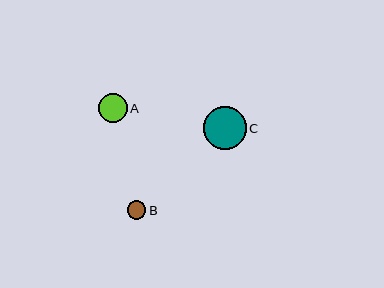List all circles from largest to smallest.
From largest to smallest: C, A, B.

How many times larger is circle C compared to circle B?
Circle C is approximately 2.4 times the size of circle B.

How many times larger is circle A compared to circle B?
Circle A is approximately 1.6 times the size of circle B.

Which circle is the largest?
Circle C is the largest with a size of approximately 43 pixels.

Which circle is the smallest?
Circle B is the smallest with a size of approximately 18 pixels.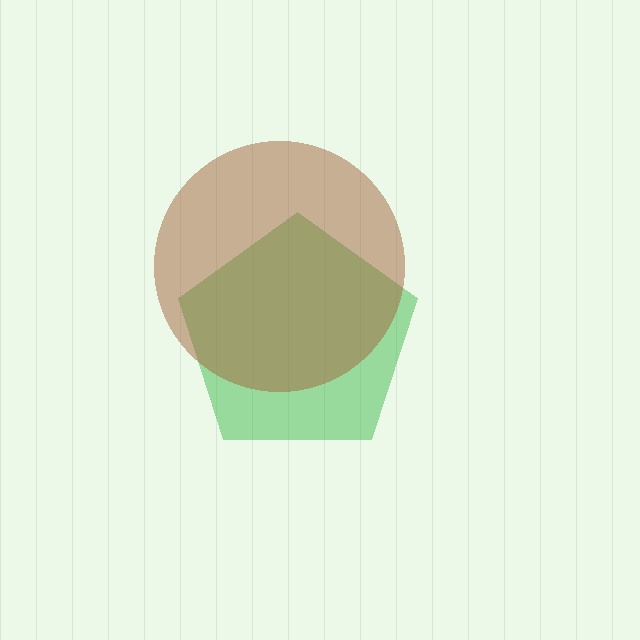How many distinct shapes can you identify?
There are 2 distinct shapes: a green pentagon, a brown circle.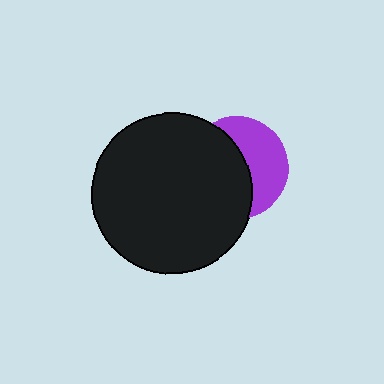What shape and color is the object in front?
The object in front is a black circle.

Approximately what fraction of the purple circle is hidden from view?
Roughly 57% of the purple circle is hidden behind the black circle.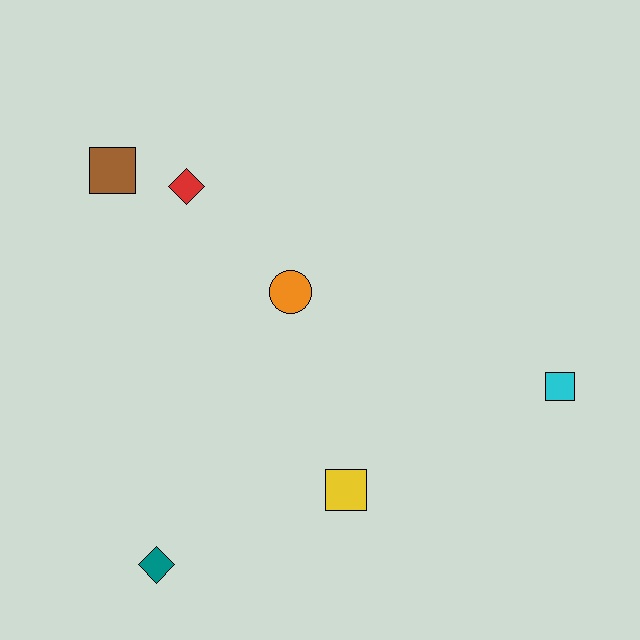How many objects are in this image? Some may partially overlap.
There are 6 objects.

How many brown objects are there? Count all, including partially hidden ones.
There is 1 brown object.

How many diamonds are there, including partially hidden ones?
There are 2 diamonds.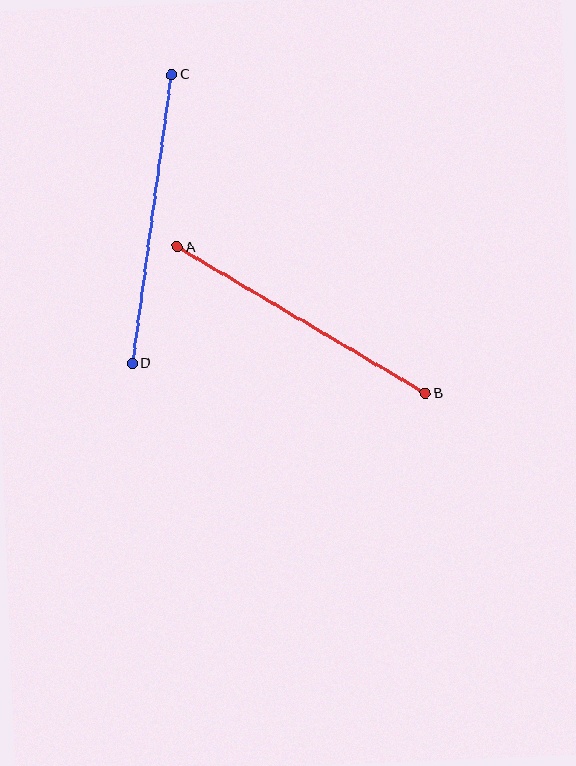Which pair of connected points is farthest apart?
Points C and D are farthest apart.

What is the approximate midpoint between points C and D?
The midpoint is at approximately (152, 219) pixels.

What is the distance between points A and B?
The distance is approximately 288 pixels.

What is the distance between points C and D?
The distance is approximately 292 pixels.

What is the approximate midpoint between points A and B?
The midpoint is at approximately (301, 320) pixels.